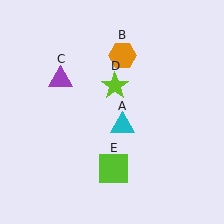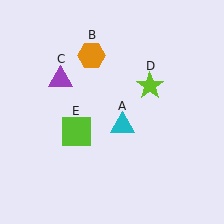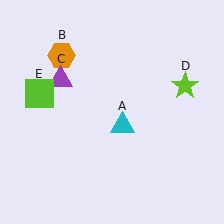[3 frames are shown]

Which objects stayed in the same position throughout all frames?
Cyan triangle (object A) and purple triangle (object C) remained stationary.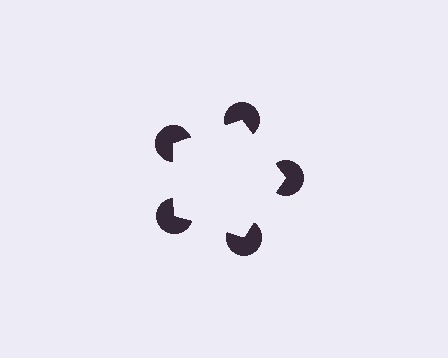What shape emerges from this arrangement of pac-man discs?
An illusory pentagon — its edges are inferred from the aligned wedge cuts in the pac-man discs, not physically drawn.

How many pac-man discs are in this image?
There are 5 — one at each vertex of the illusory pentagon.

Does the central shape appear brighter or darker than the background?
It typically appears slightly brighter than the background, even though no actual brightness change is drawn.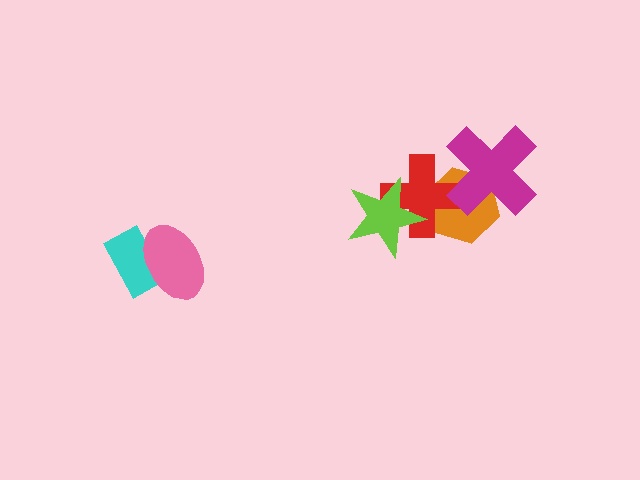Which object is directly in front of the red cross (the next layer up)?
The lime star is directly in front of the red cross.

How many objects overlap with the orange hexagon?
2 objects overlap with the orange hexagon.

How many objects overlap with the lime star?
1 object overlaps with the lime star.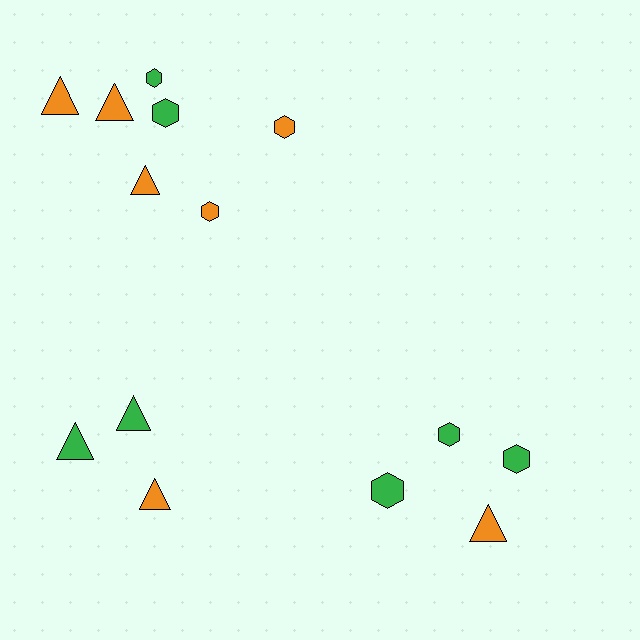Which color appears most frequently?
Orange, with 7 objects.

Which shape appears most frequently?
Hexagon, with 7 objects.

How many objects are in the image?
There are 14 objects.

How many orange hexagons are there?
There are 2 orange hexagons.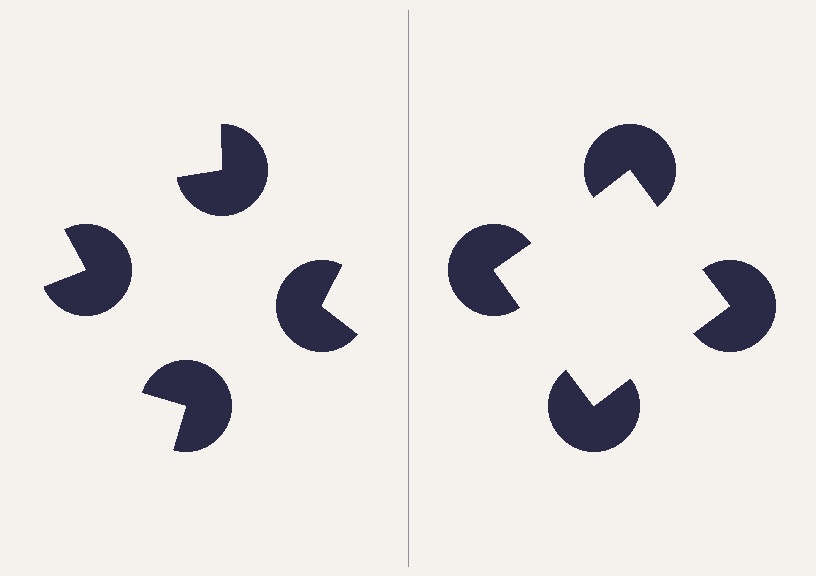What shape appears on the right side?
An illusory square.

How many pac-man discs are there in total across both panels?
8 — 4 on each side.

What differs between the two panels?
The pac-man discs are positioned identically on both sides; only the wedge orientations differ. On the right they align to a square; on the left they are misaligned.